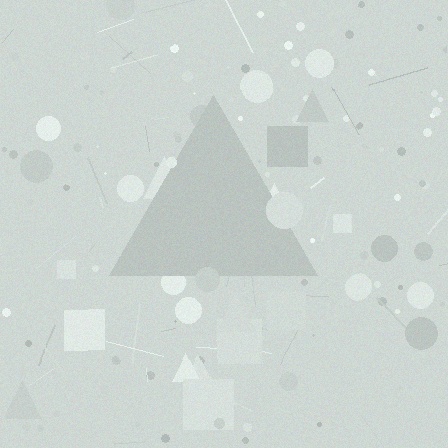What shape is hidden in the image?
A triangle is hidden in the image.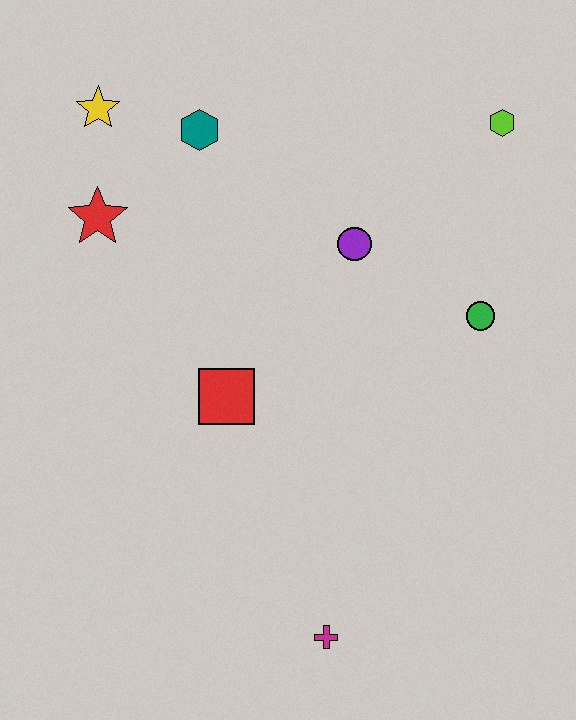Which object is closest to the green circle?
The purple circle is closest to the green circle.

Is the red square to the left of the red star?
No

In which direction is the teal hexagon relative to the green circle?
The teal hexagon is to the left of the green circle.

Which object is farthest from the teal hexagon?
The magenta cross is farthest from the teal hexagon.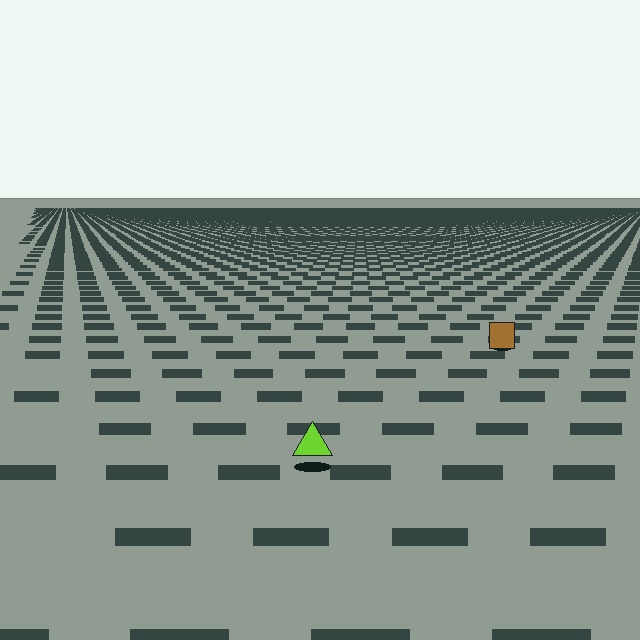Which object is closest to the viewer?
The lime triangle is closest. The texture marks near it are larger and more spread out.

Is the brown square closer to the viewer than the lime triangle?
No. The lime triangle is closer — you can tell from the texture gradient: the ground texture is coarser near it.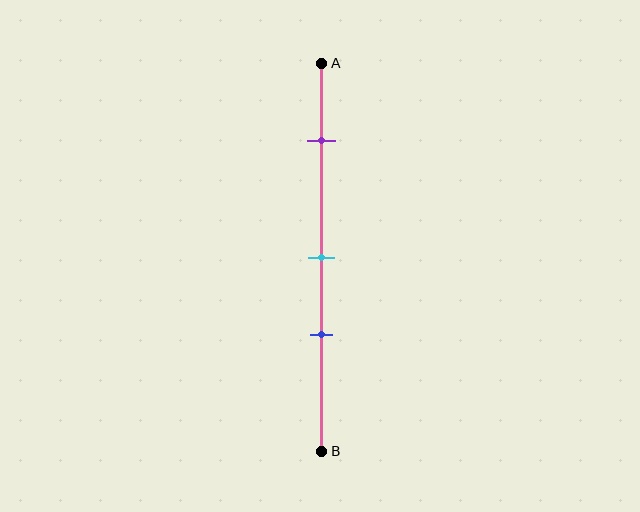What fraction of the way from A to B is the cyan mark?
The cyan mark is approximately 50% (0.5) of the way from A to B.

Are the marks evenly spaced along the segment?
No, the marks are not evenly spaced.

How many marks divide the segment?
There are 3 marks dividing the segment.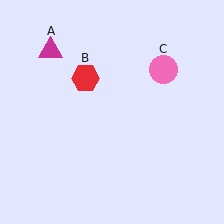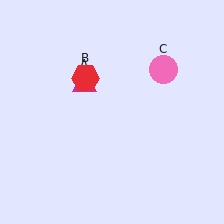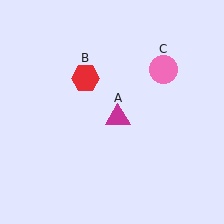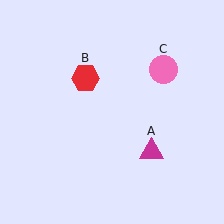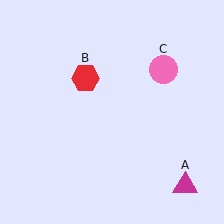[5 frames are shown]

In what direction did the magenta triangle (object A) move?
The magenta triangle (object A) moved down and to the right.